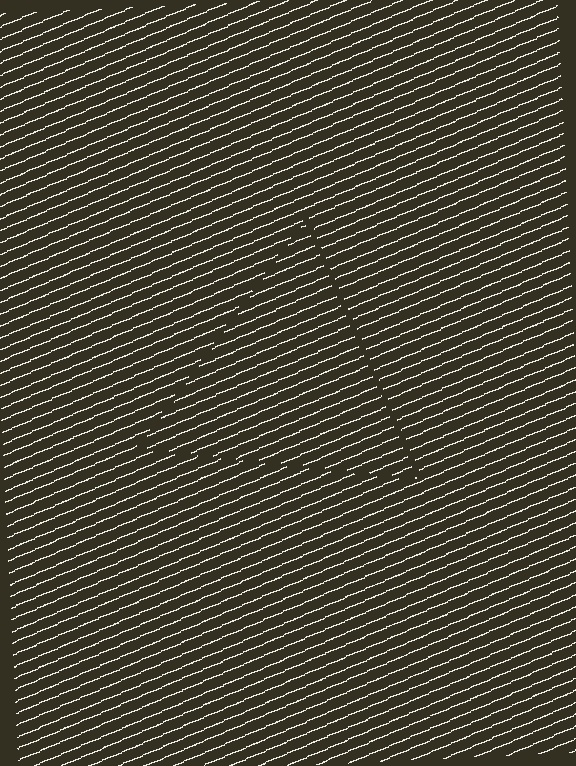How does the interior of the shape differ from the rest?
The interior of the shape contains the same grating, shifted by half a period — the contour is defined by the phase discontinuity where line-ends from the inner and outer gratings abut.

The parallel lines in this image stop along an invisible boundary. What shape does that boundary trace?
An illusory triangle. The interior of the shape contains the same grating, shifted by half a period — the contour is defined by the phase discontinuity where line-ends from the inner and outer gratings abut.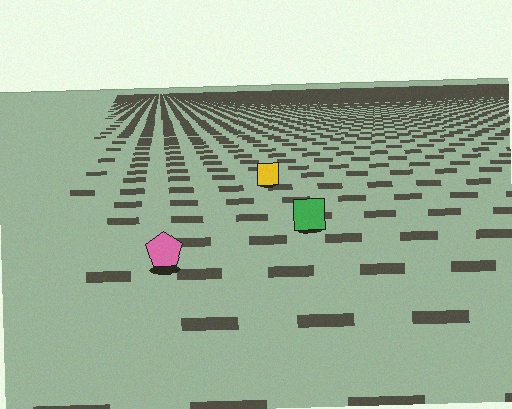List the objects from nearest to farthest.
From nearest to farthest: the pink pentagon, the green square, the yellow square.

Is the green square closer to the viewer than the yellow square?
Yes. The green square is closer — you can tell from the texture gradient: the ground texture is coarser near it.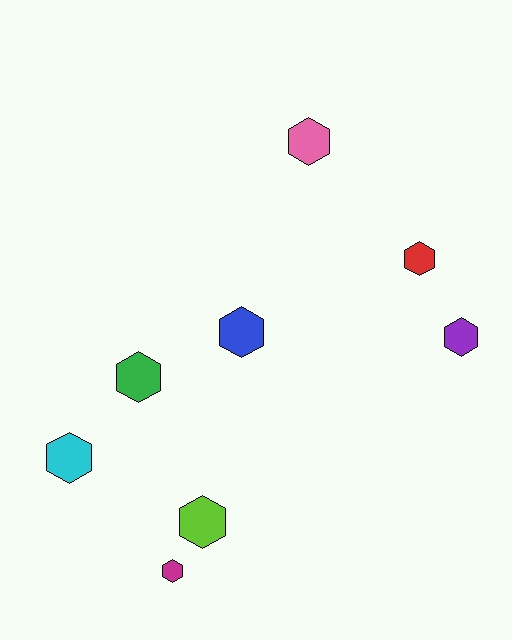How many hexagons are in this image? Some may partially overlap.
There are 8 hexagons.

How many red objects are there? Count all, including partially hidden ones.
There is 1 red object.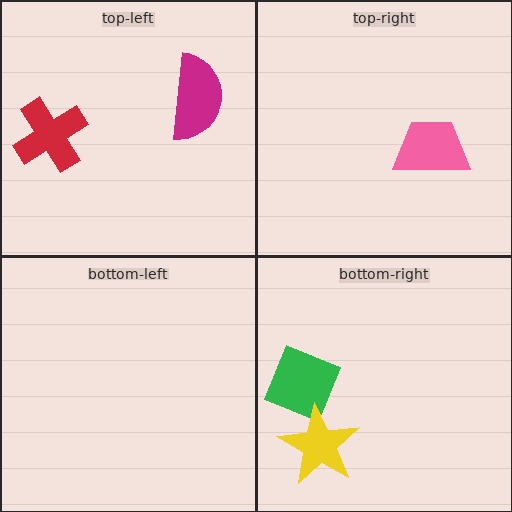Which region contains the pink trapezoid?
The top-right region.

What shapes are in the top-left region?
The magenta semicircle, the red cross.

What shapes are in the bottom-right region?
The green diamond, the yellow star.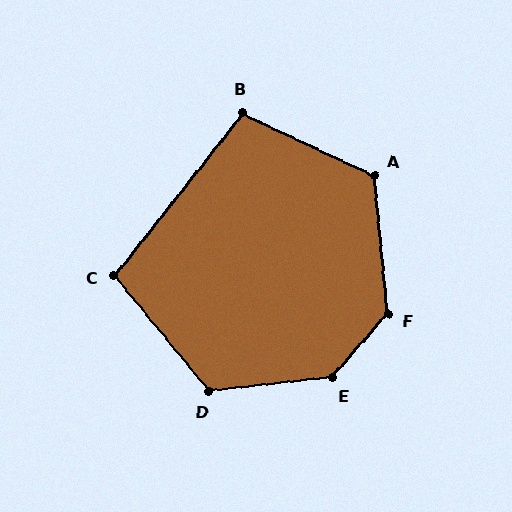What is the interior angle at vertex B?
Approximately 103 degrees (obtuse).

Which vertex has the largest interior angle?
E, at approximately 137 degrees.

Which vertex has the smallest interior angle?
C, at approximately 102 degrees.